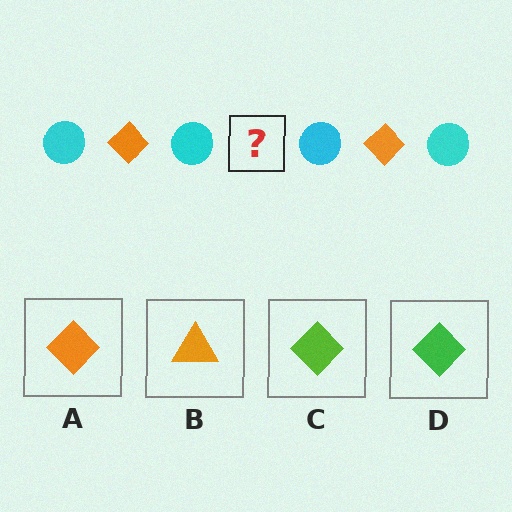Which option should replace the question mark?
Option A.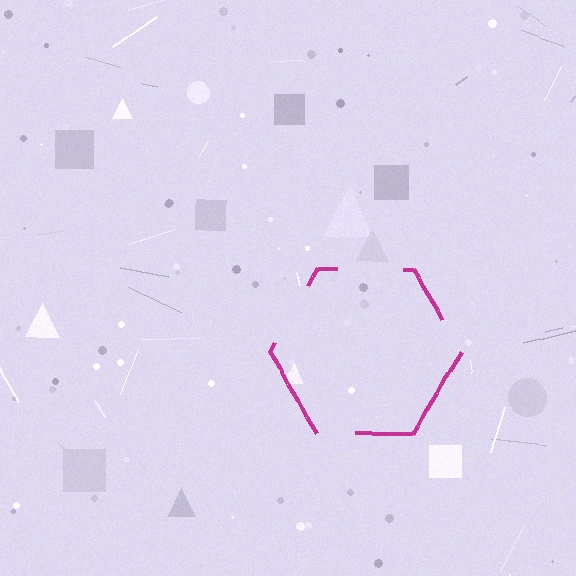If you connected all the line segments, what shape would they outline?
They would outline a hexagon.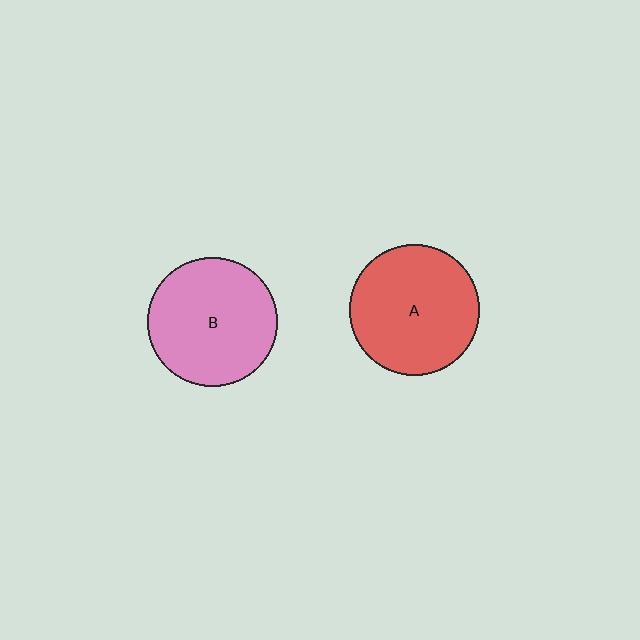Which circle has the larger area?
Circle A (red).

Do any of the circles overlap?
No, none of the circles overlap.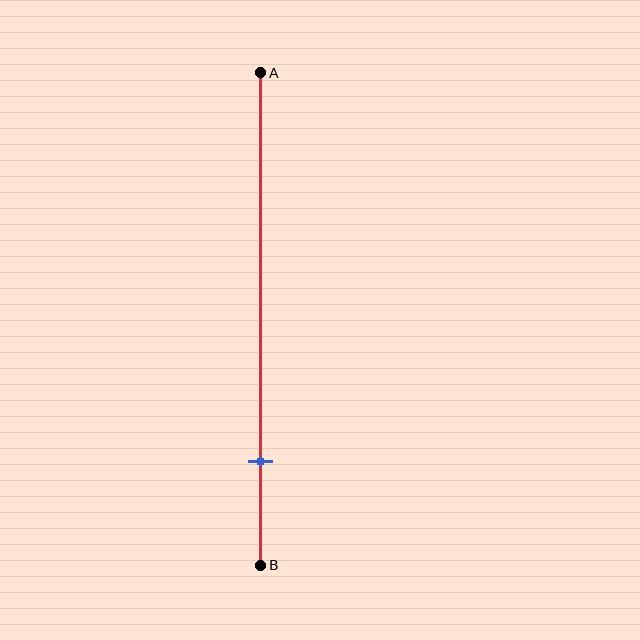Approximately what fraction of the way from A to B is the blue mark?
The blue mark is approximately 80% of the way from A to B.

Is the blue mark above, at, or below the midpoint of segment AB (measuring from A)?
The blue mark is below the midpoint of segment AB.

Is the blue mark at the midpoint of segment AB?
No, the mark is at about 80% from A, not at the 50% midpoint.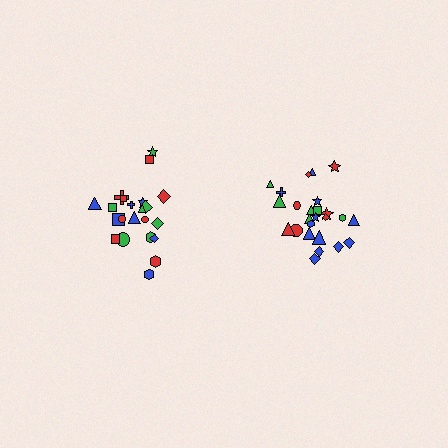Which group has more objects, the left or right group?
The right group.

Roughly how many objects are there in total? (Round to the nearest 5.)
Roughly 45 objects in total.